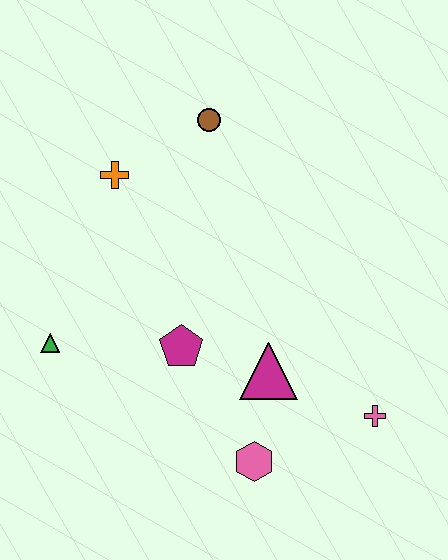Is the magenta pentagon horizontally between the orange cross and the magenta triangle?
Yes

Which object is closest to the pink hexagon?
The magenta triangle is closest to the pink hexagon.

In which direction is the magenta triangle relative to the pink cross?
The magenta triangle is to the left of the pink cross.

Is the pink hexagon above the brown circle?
No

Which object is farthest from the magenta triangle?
The brown circle is farthest from the magenta triangle.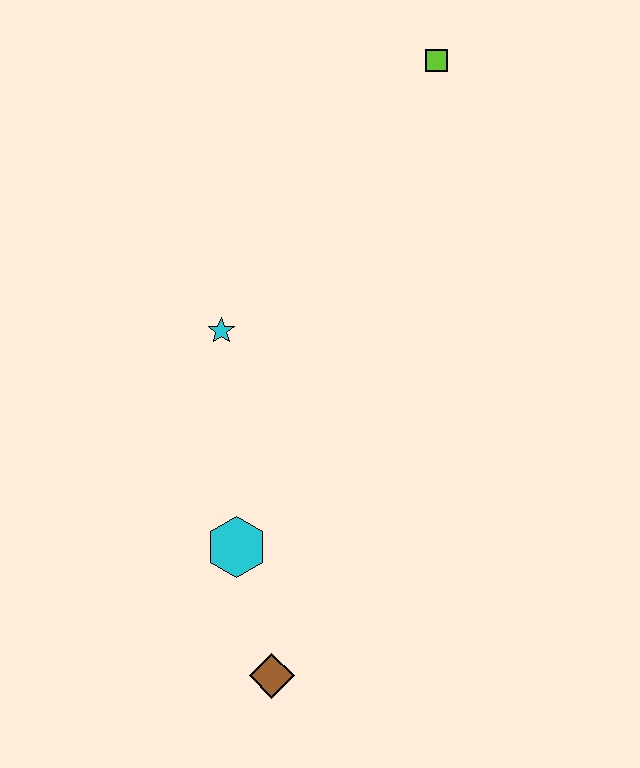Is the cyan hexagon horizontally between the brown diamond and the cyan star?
Yes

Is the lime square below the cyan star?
No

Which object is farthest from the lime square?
The brown diamond is farthest from the lime square.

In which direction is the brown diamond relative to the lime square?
The brown diamond is below the lime square.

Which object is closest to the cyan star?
The cyan hexagon is closest to the cyan star.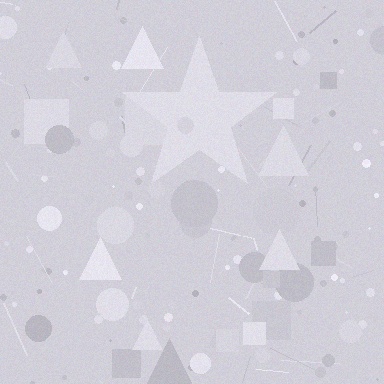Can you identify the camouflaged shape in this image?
The camouflaged shape is a star.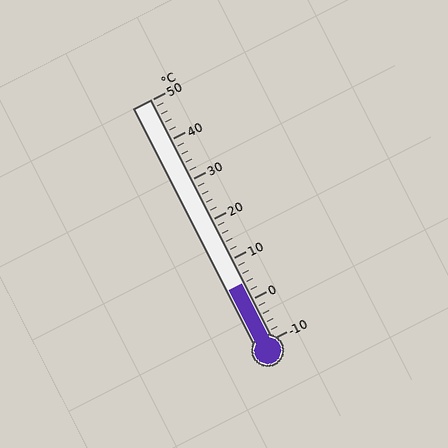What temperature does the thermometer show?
The thermometer shows approximately 4°C.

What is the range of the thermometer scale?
The thermometer scale ranges from -10°C to 50°C.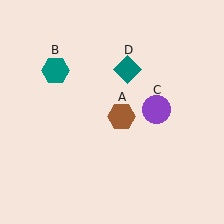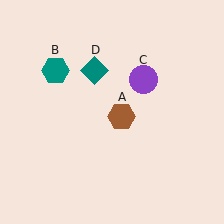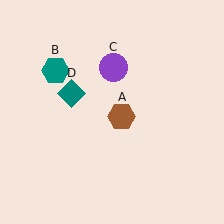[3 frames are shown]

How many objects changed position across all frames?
2 objects changed position: purple circle (object C), teal diamond (object D).